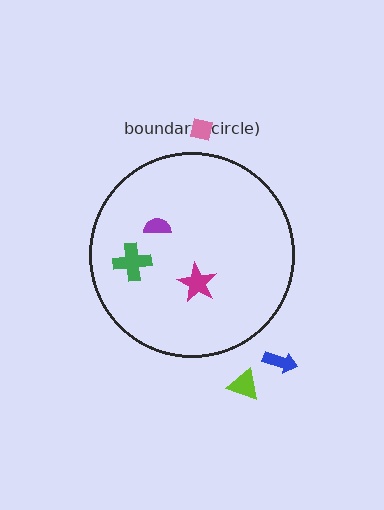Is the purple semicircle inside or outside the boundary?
Inside.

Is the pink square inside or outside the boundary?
Outside.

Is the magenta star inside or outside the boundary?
Inside.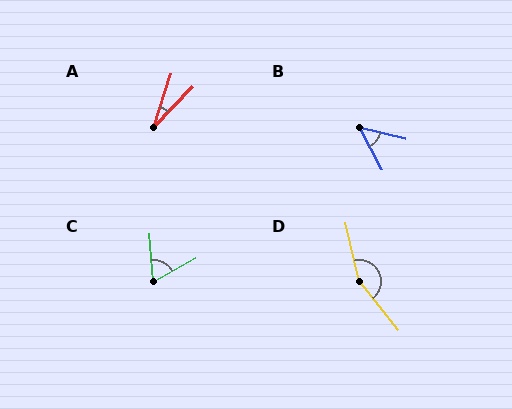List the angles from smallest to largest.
A (26°), B (48°), C (65°), D (153°).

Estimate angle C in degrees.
Approximately 65 degrees.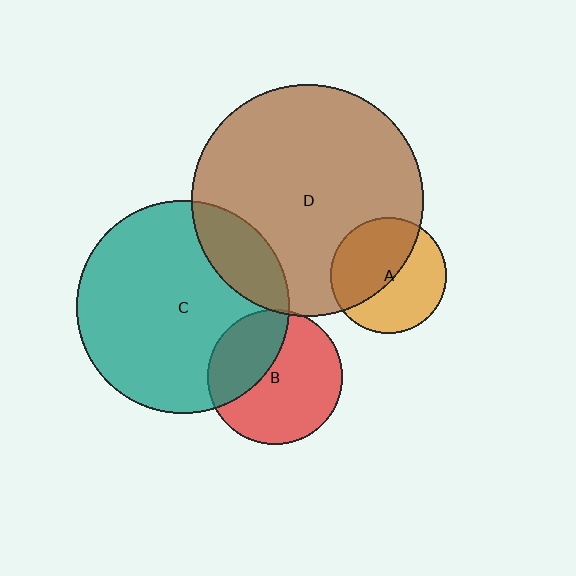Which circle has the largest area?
Circle D (brown).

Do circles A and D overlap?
Yes.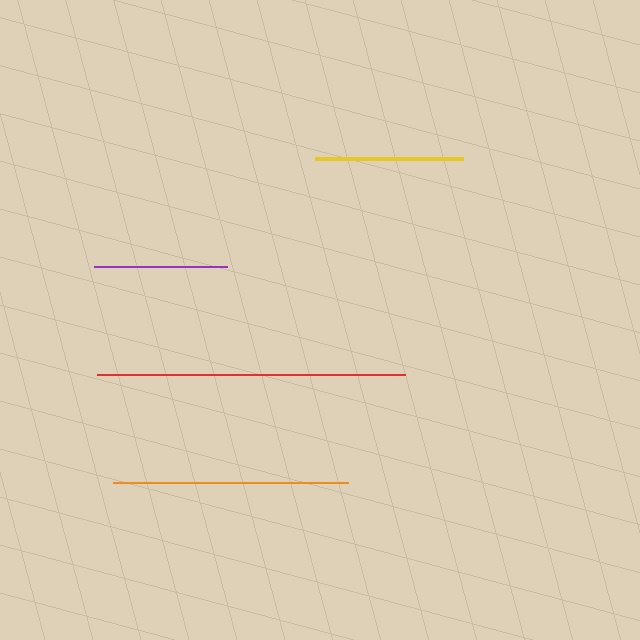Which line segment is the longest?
The red line is the longest at approximately 309 pixels.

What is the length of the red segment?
The red segment is approximately 309 pixels long.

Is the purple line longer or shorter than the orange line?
The orange line is longer than the purple line.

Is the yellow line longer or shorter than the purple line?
The yellow line is longer than the purple line.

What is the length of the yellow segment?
The yellow segment is approximately 148 pixels long.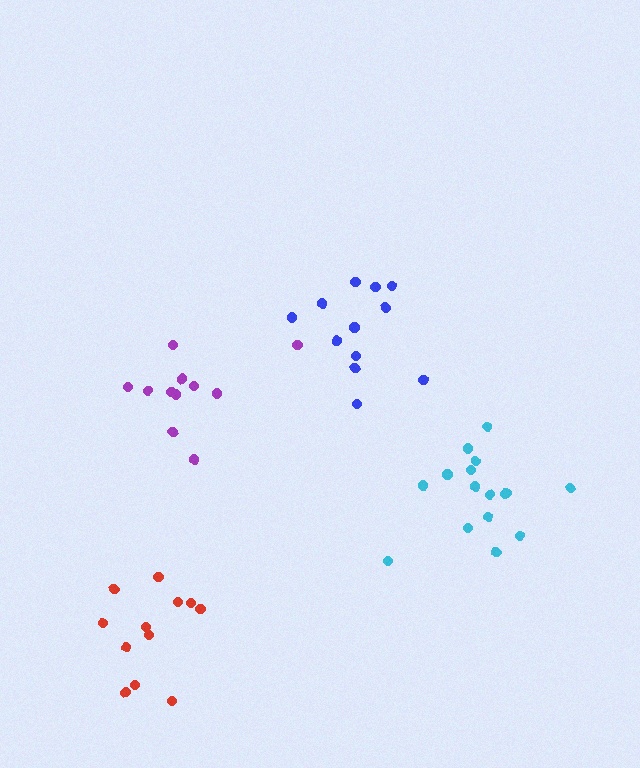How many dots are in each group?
Group 1: 12 dots, Group 2: 16 dots, Group 3: 11 dots, Group 4: 12 dots (51 total).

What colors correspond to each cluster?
The clusters are colored: blue, cyan, purple, red.